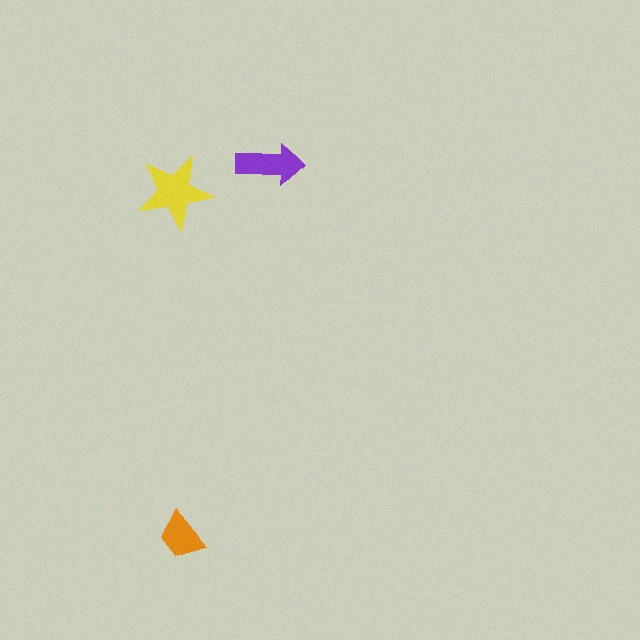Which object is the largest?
The yellow star.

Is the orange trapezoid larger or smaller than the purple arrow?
Smaller.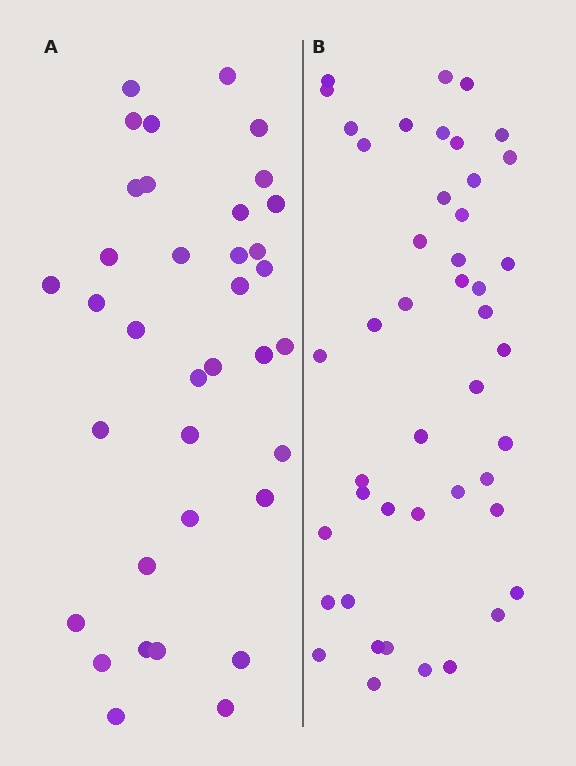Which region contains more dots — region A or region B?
Region B (the right region) has more dots.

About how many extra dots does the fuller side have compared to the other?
Region B has roughly 8 or so more dots than region A.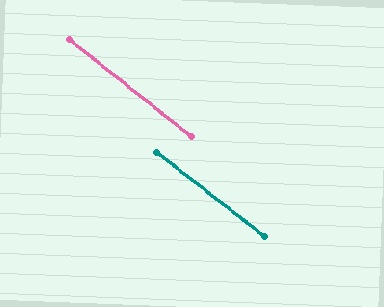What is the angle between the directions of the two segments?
Approximately 1 degree.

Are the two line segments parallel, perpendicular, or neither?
Parallel — their directions differ by only 0.5°.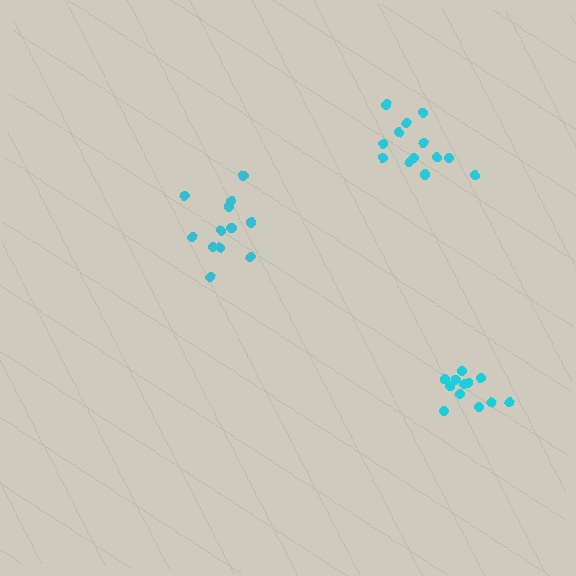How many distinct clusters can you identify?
There are 3 distinct clusters.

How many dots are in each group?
Group 1: 12 dots, Group 2: 12 dots, Group 3: 13 dots (37 total).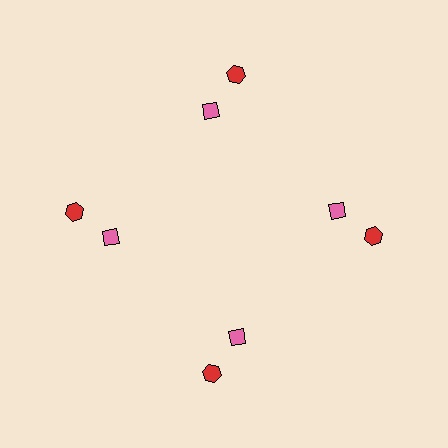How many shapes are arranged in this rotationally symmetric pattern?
There are 8 shapes, arranged in 4 groups of 2.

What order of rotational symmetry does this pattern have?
This pattern has 4-fold rotational symmetry.